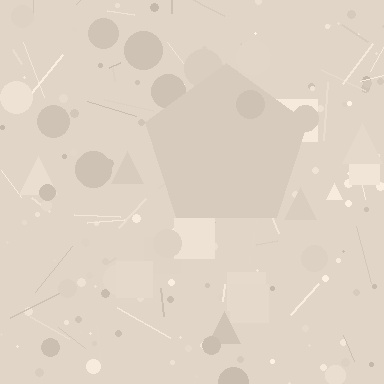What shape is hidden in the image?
A pentagon is hidden in the image.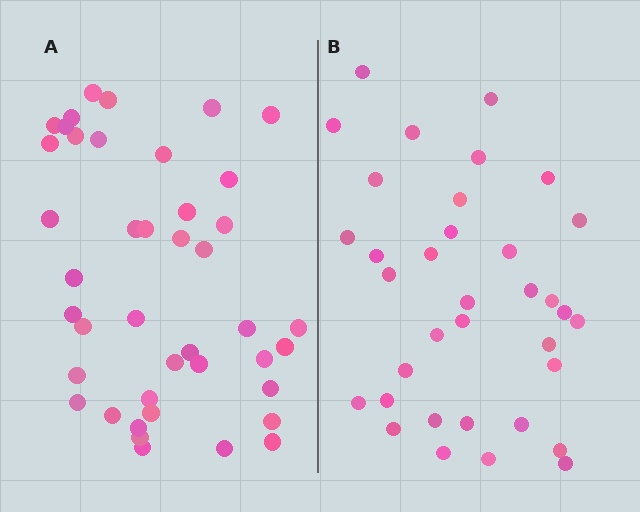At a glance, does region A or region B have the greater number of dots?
Region A (the left region) has more dots.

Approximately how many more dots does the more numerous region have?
Region A has roughly 8 or so more dots than region B.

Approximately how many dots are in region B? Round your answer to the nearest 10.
About 40 dots. (The exact count is 35, which rounds to 40.)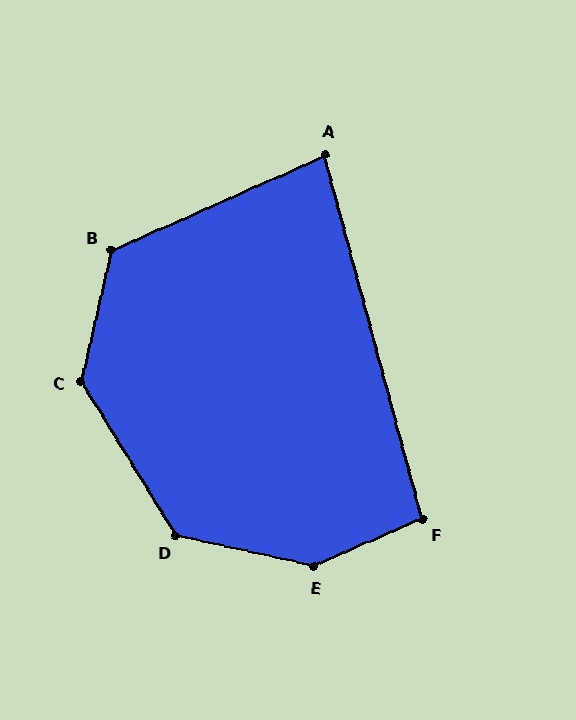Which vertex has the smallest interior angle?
A, at approximately 81 degrees.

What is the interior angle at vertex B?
Approximately 127 degrees (obtuse).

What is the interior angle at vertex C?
Approximately 135 degrees (obtuse).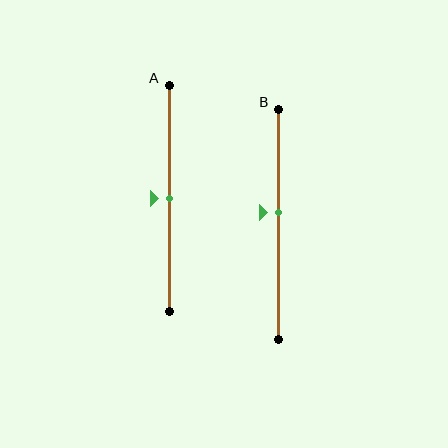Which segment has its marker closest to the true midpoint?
Segment A has its marker closest to the true midpoint.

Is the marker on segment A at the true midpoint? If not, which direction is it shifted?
Yes, the marker on segment A is at the true midpoint.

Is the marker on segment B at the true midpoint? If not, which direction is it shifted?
No, the marker on segment B is shifted upward by about 5% of the segment length.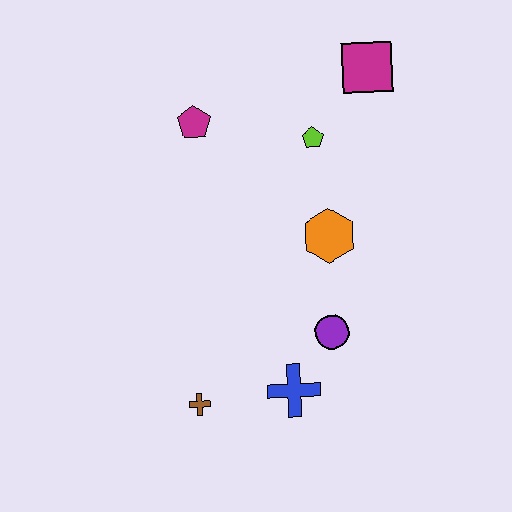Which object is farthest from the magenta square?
The brown cross is farthest from the magenta square.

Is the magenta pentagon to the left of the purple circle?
Yes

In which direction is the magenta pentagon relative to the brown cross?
The magenta pentagon is above the brown cross.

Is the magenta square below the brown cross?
No